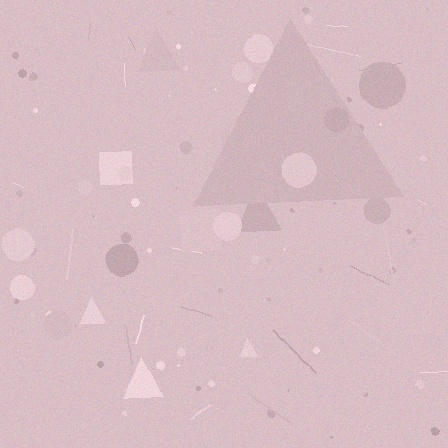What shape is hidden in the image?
A triangle is hidden in the image.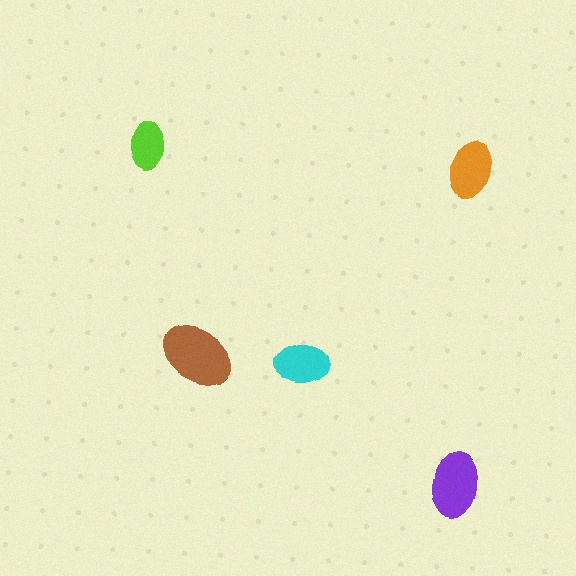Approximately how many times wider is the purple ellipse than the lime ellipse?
About 1.5 times wider.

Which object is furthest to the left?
The lime ellipse is leftmost.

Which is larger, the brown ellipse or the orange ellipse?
The brown one.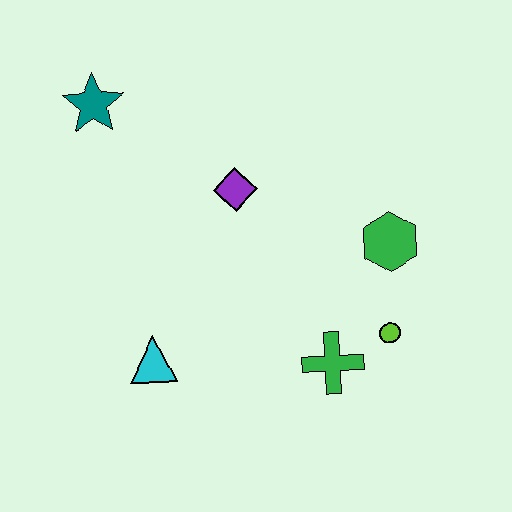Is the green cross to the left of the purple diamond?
No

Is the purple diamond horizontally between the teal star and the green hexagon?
Yes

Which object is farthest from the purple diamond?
The lime circle is farthest from the purple diamond.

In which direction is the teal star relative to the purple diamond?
The teal star is to the left of the purple diamond.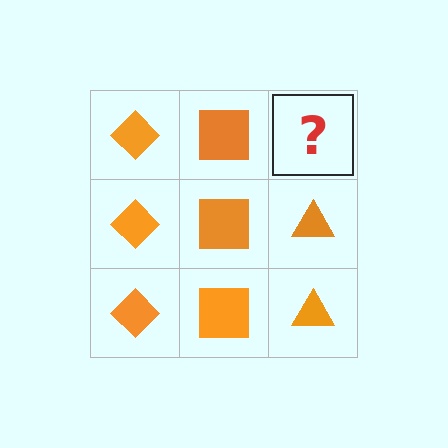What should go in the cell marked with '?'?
The missing cell should contain an orange triangle.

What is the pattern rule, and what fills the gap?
The rule is that each column has a consistent shape. The gap should be filled with an orange triangle.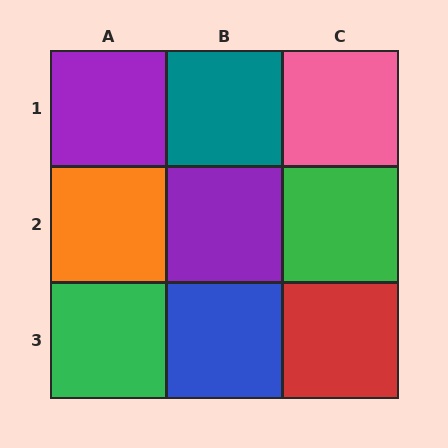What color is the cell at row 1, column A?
Purple.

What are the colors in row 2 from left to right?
Orange, purple, green.